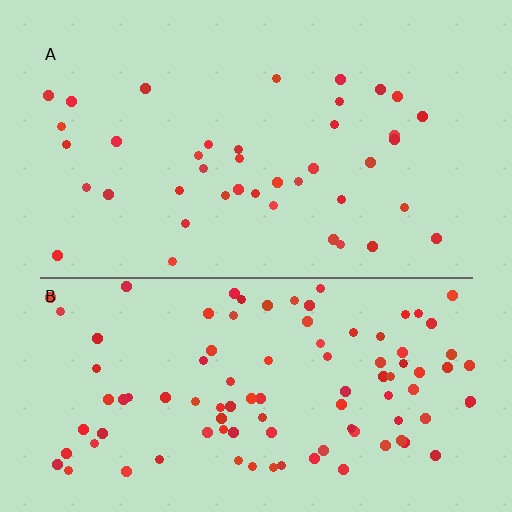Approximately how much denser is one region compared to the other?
Approximately 2.4× — region B over region A.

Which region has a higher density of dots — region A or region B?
B (the bottom).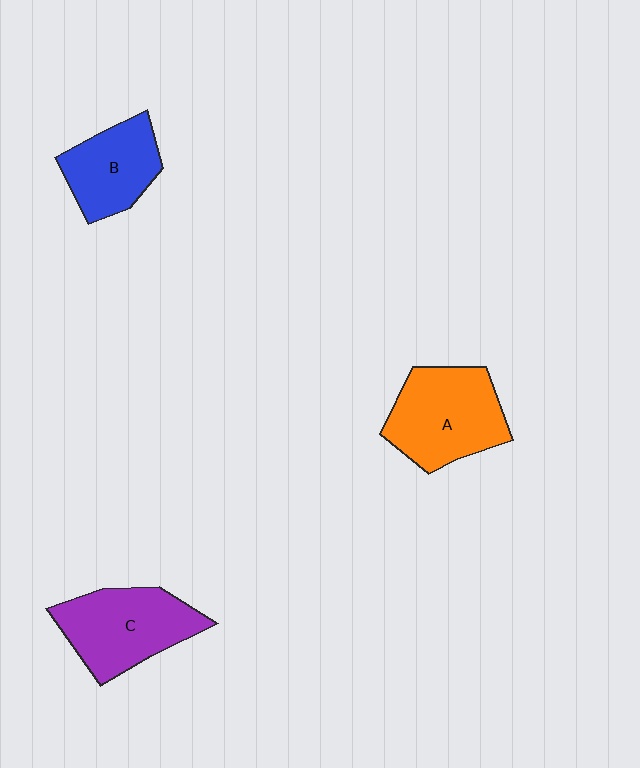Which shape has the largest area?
Shape A (orange).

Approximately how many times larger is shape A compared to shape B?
Approximately 1.4 times.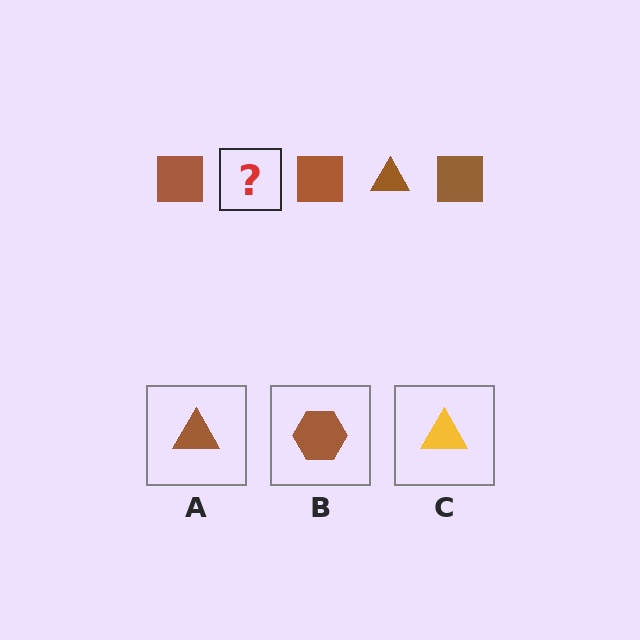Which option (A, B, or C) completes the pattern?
A.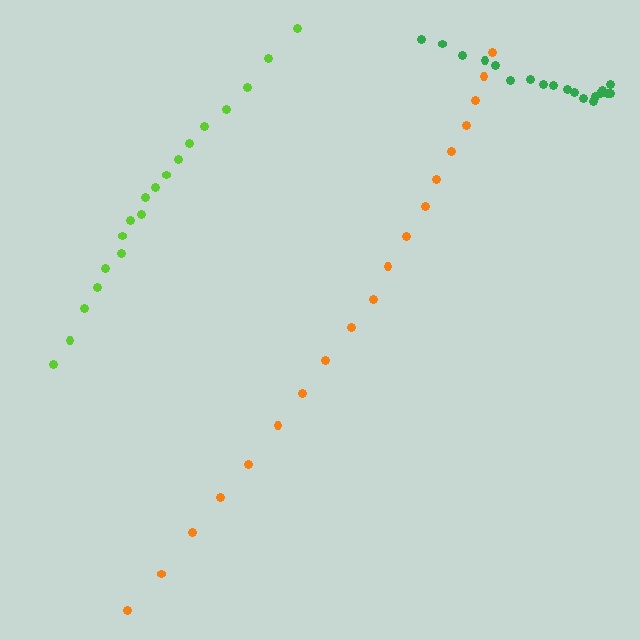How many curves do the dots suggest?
There are 3 distinct paths.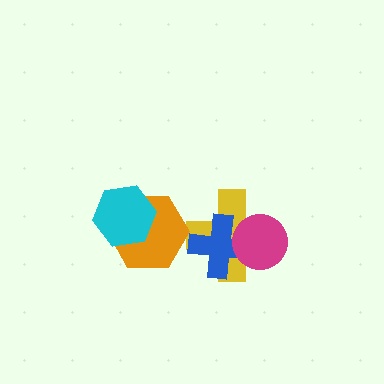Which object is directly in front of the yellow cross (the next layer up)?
The blue cross is directly in front of the yellow cross.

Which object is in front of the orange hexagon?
The cyan hexagon is in front of the orange hexagon.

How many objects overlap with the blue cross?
2 objects overlap with the blue cross.